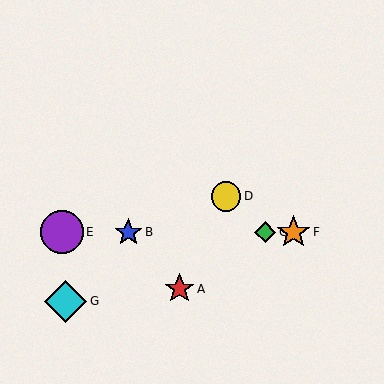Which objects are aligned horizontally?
Objects B, C, E, F are aligned horizontally.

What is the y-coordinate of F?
Object F is at y≈232.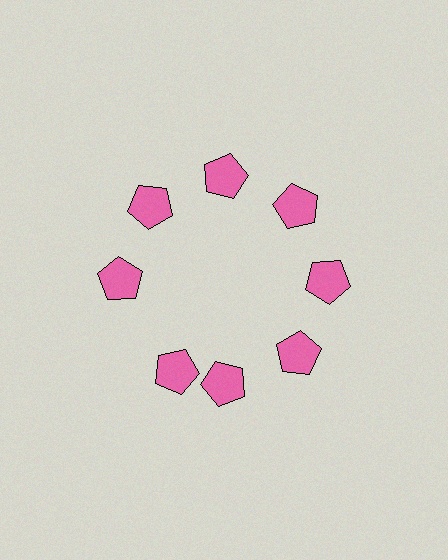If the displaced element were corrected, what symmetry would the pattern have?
It would have 8-fold rotational symmetry — the pattern would map onto itself every 45 degrees.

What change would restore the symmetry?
The symmetry would be restored by rotating it back into even spacing with its neighbors so that all 8 pentagons sit at equal angles and equal distance from the center.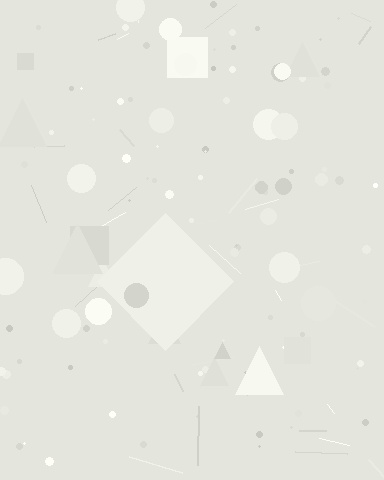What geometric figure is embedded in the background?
A diamond is embedded in the background.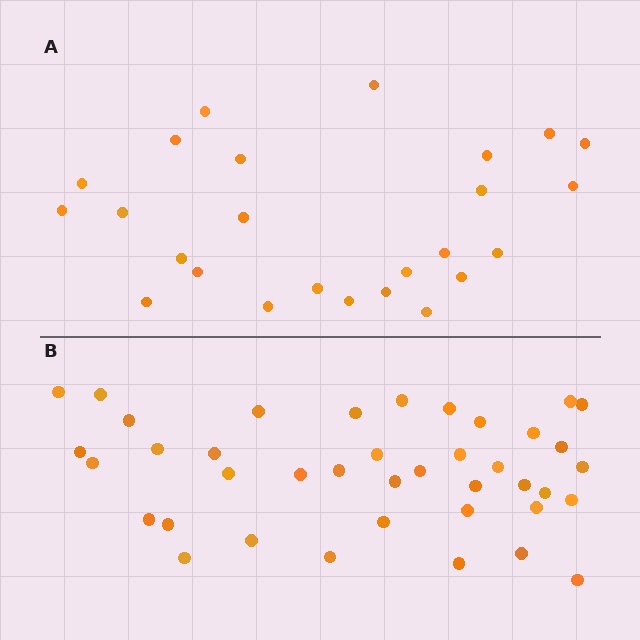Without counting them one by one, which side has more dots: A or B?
Region B (the bottom region) has more dots.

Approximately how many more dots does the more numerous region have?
Region B has approximately 15 more dots than region A.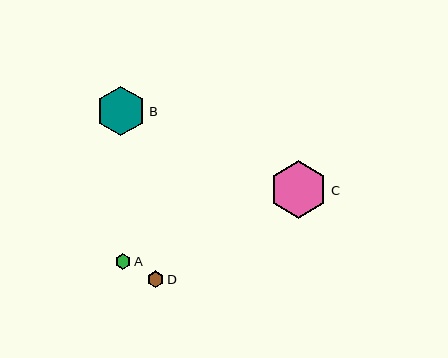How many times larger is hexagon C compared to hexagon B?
Hexagon C is approximately 1.2 times the size of hexagon B.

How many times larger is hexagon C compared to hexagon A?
Hexagon C is approximately 3.7 times the size of hexagon A.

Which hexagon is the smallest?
Hexagon A is the smallest with a size of approximately 16 pixels.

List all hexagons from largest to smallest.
From largest to smallest: C, B, D, A.